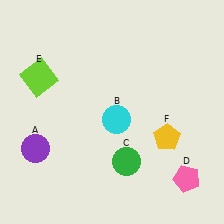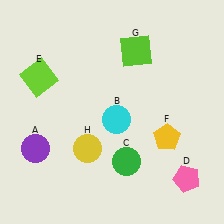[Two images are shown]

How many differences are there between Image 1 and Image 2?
There are 2 differences between the two images.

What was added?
A lime square (G), a yellow circle (H) were added in Image 2.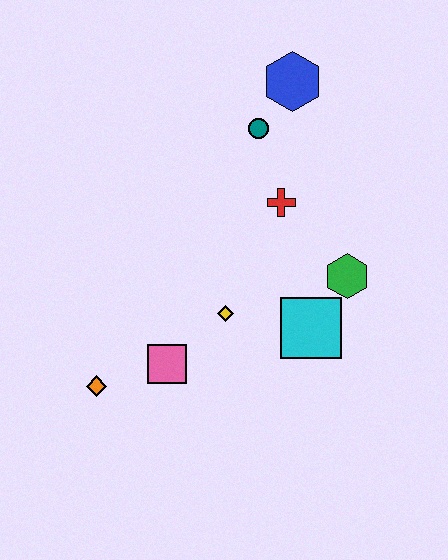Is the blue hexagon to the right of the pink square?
Yes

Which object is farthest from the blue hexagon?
The orange diamond is farthest from the blue hexagon.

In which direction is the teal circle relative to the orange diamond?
The teal circle is above the orange diamond.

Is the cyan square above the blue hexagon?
No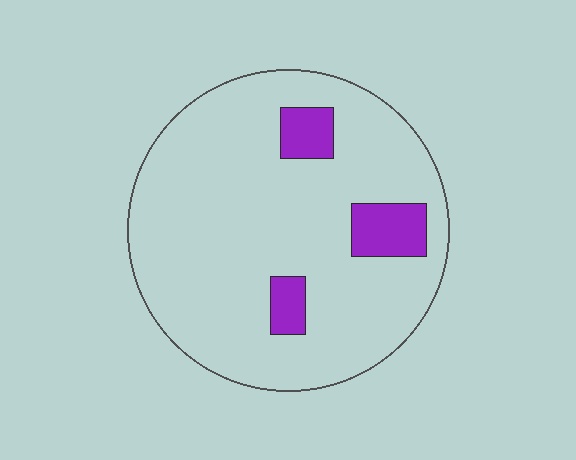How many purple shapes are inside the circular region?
3.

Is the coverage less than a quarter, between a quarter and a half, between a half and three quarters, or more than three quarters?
Less than a quarter.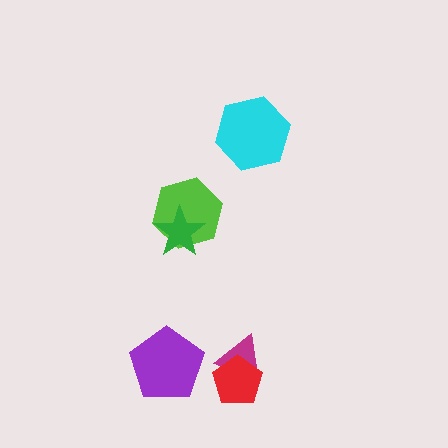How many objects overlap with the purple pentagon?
0 objects overlap with the purple pentagon.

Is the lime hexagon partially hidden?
Yes, it is partially covered by another shape.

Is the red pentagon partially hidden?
No, no other shape covers it.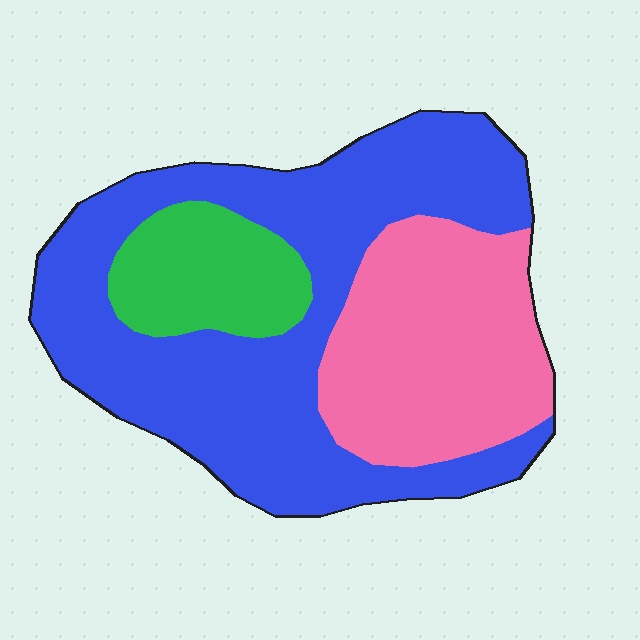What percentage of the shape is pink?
Pink covers about 30% of the shape.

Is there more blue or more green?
Blue.